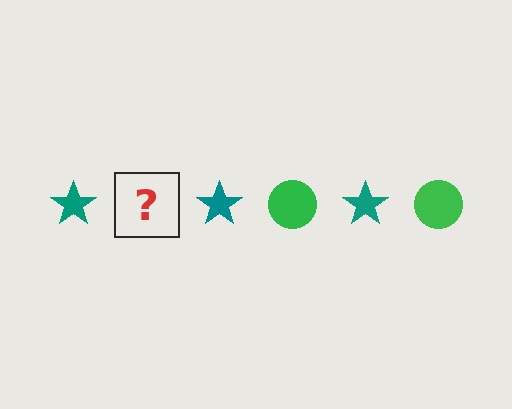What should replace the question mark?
The question mark should be replaced with a green circle.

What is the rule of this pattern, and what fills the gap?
The rule is that the pattern alternates between teal star and green circle. The gap should be filled with a green circle.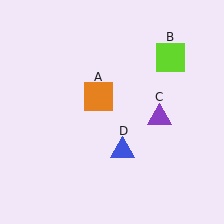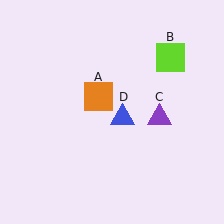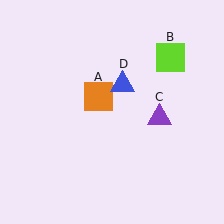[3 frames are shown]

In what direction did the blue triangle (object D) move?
The blue triangle (object D) moved up.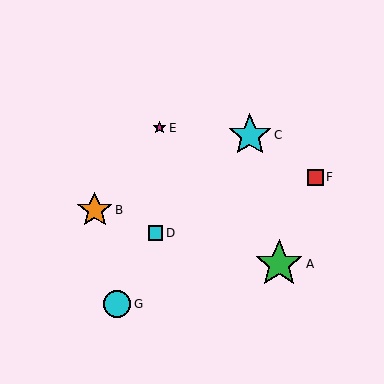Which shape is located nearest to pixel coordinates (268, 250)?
The green star (labeled A) at (279, 264) is nearest to that location.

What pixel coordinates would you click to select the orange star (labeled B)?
Click at (95, 210) to select the orange star B.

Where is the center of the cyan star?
The center of the cyan star is at (250, 135).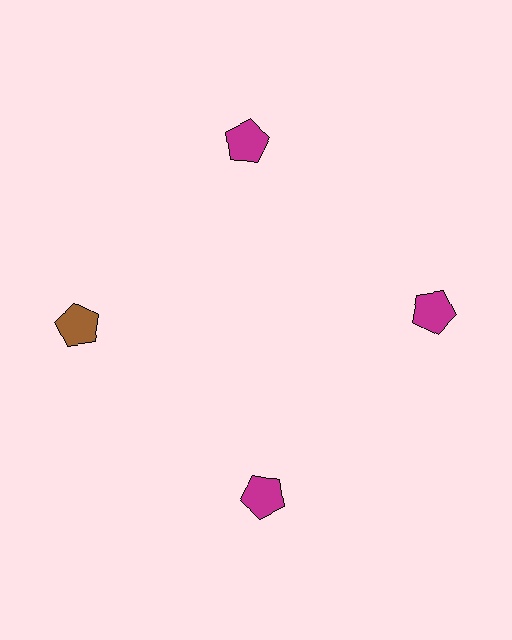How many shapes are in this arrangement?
There are 4 shapes arranged in a ring pattern.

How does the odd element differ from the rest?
It has a different color: brown instead of magenta.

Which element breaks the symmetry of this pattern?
The brown pentagon at roughly the 9 o'clock position breaks the symmetry. All other shapes are magenta pentagons.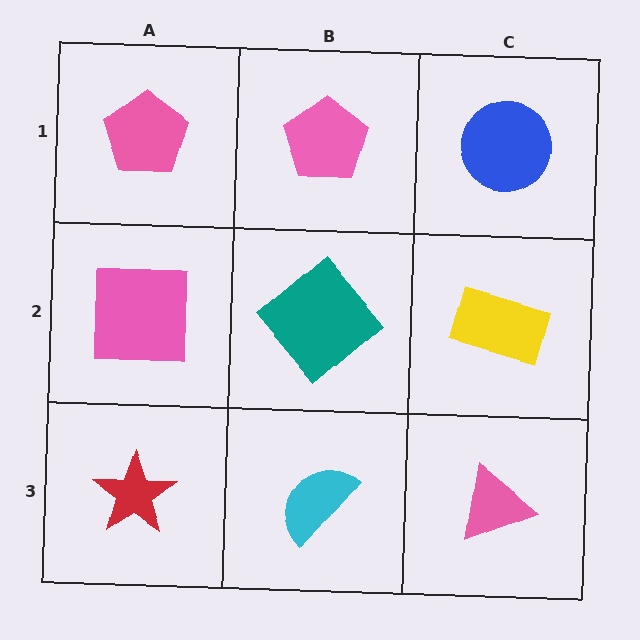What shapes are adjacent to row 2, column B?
A pink pentagon (row 1, column B), a cyan semicircle (row 3, column B), a pink square (row 2, column A), a yellow rectangle (row 2, column C).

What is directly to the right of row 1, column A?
A pink pentagon.